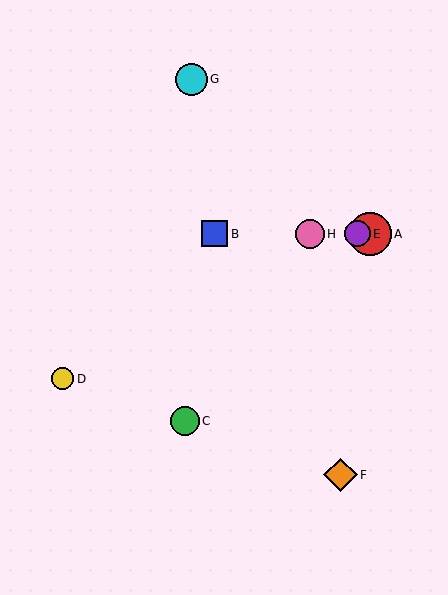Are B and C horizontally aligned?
No, B is at y≈234 and C is at y≈421.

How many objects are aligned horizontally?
4 objects (A, B, E, H) are aligned horizontally.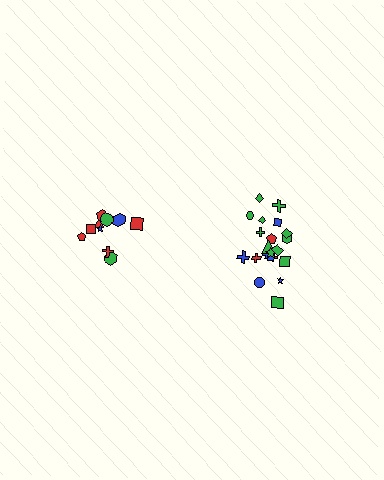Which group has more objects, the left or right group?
The right group.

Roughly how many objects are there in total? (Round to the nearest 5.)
Roughly 30 objects in total.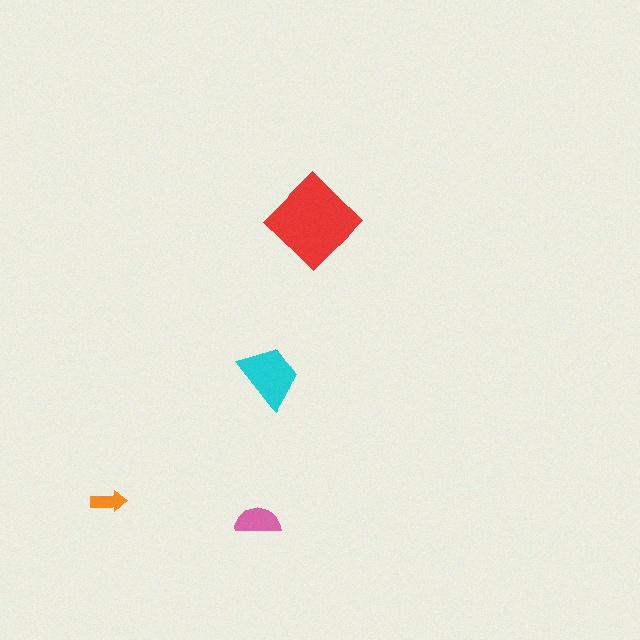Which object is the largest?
The red diamond.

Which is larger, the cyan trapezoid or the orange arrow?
The cyan trapezoid.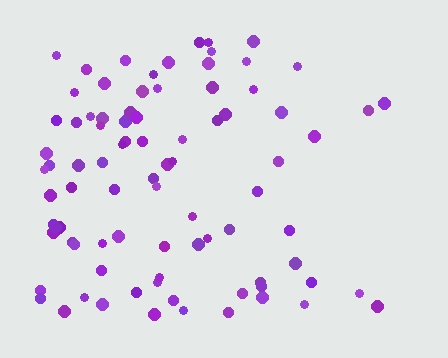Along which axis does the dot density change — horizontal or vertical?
Horizontal.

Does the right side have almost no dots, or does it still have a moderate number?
Still a moderate number, just noticeably fewer than the left.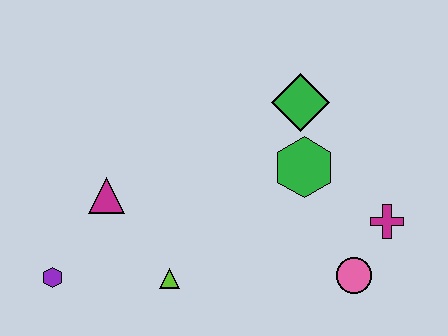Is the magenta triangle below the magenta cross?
No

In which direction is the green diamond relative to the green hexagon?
The green diamond is above the green hexagon.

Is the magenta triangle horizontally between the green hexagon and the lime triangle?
No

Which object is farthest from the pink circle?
The purple hexagon is farthest from the pink circle.